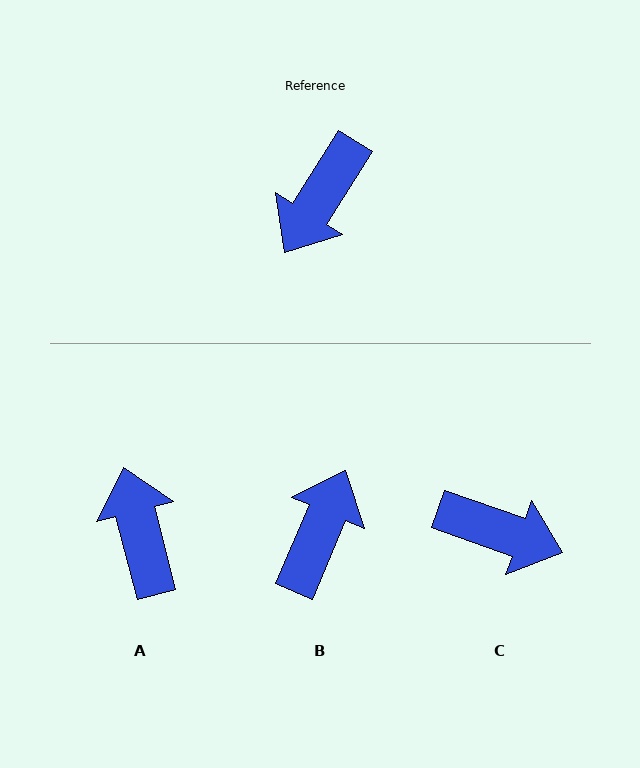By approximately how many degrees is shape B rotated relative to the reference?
Approximately 171 degrees clockwise.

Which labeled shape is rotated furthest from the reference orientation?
B, about 171 degrees away.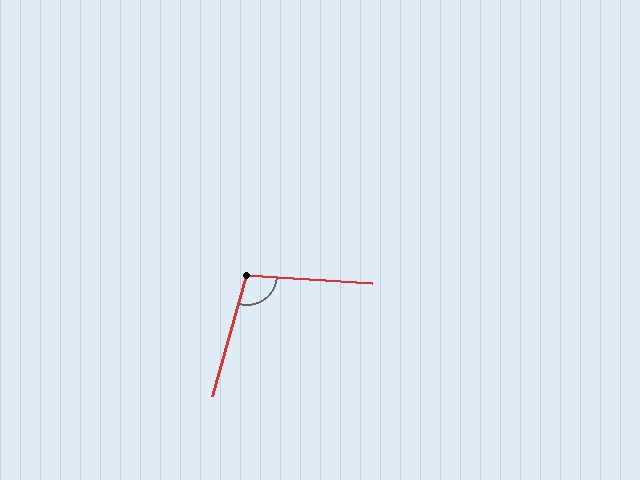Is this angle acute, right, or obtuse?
It is obtuse.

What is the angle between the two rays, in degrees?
Approximately 102 degrees.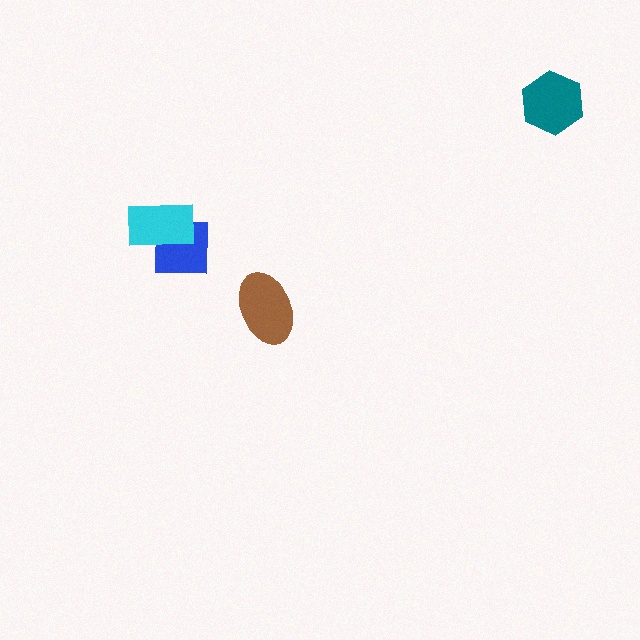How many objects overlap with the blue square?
1 object overlaps with the blue square.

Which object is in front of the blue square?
The cyan rectangle is in front of the blue square.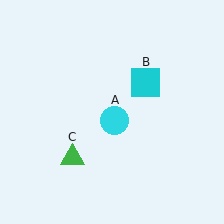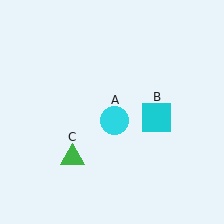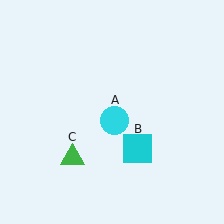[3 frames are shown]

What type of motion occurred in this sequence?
The cyan square (object B) rotated clockwise around the center of the scene.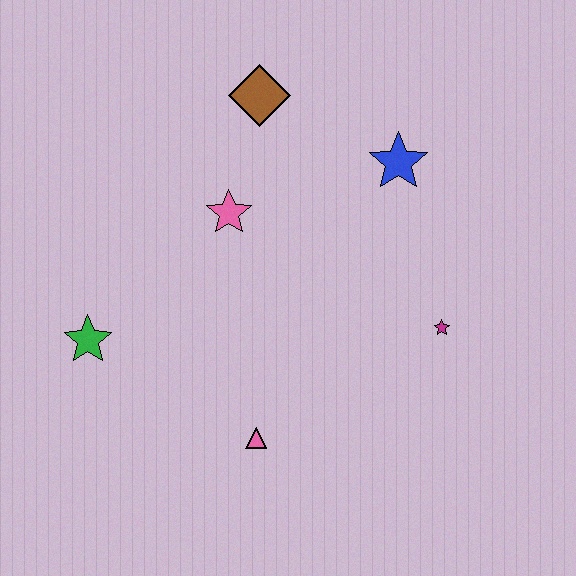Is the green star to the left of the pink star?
Yes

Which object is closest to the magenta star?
The blue star is closest to the magenta star.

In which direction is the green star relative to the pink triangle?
The green star is to the left of the pink triangle.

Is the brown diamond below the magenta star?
No